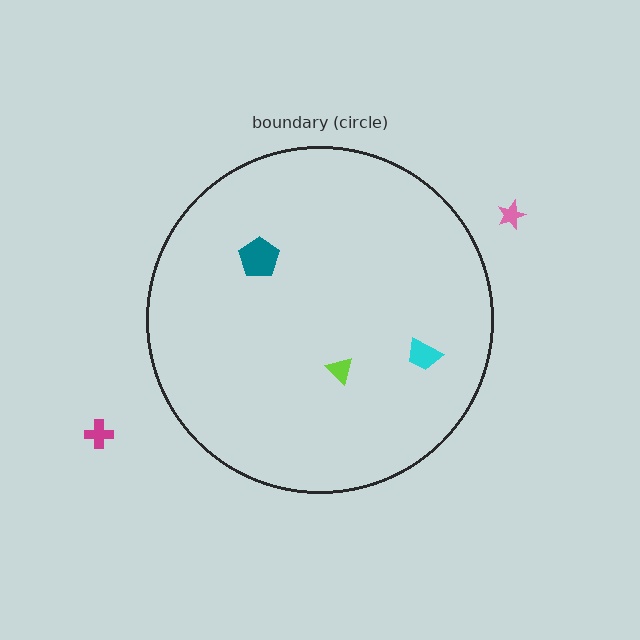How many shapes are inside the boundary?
3 inside, 2 outside.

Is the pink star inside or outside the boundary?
Outside.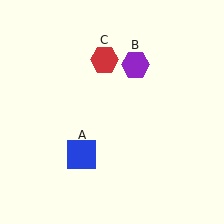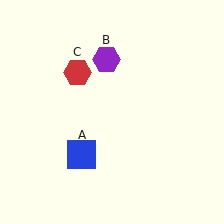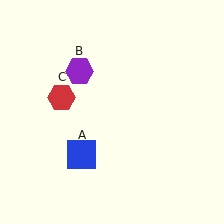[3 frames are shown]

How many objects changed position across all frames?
2 objects changed position: purple hexagon (object B), red hexagon (object C).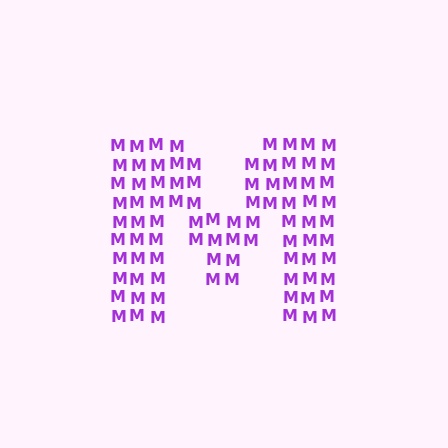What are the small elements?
The small elements are letter M's.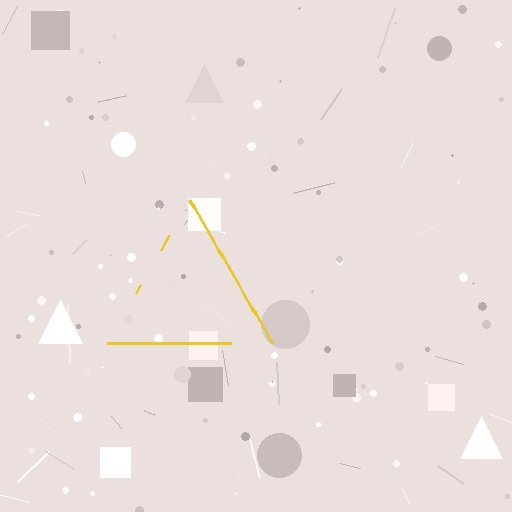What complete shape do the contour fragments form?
The contour fragments form a triangle.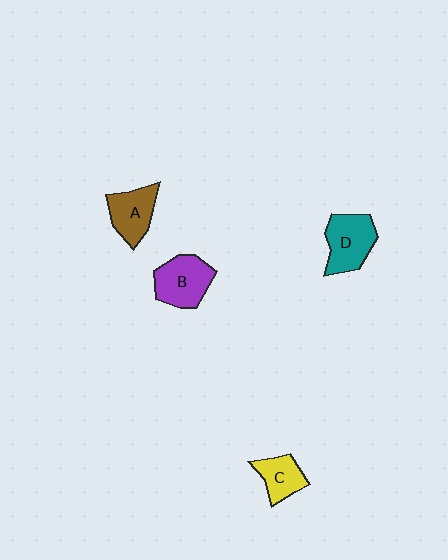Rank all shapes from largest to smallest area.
From largest to smallest: D (teal), B (purple), A (brown), C (yellow).